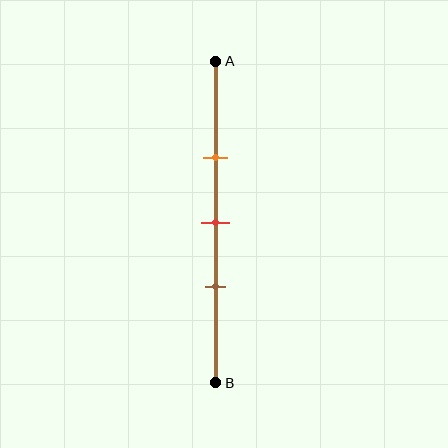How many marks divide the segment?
There are 3 marks dividing the segment.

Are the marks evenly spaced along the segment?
Yes, the marks are approximately evenly spaced.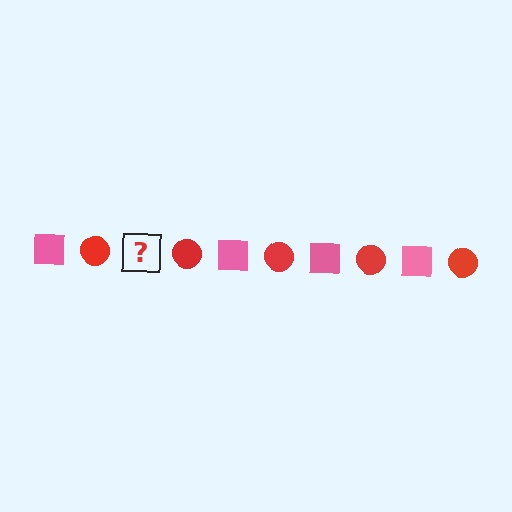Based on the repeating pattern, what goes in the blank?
The blank should be a pink square.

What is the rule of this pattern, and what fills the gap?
The rule is that the pattern alternates between pink square and red circle. The gap should be filled with a pink square.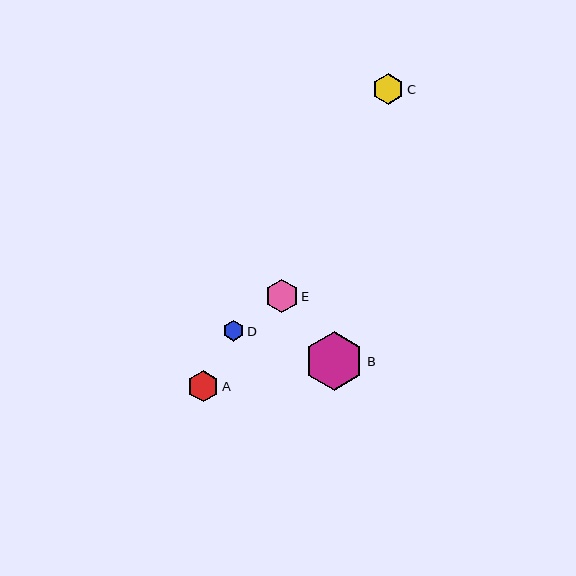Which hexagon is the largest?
Hexagon B is the largest with a size of approximately 59 pixels.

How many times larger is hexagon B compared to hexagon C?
Hexagon B is approximately 1.9 times the size of hexagon C.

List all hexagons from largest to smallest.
From largest to smallest: B, E, A, C, D.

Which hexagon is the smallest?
Hexagon D is the smallest with a size of approximately 21 pixels.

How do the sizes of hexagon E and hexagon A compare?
Hexagon E and hexagon A are approximately the same size.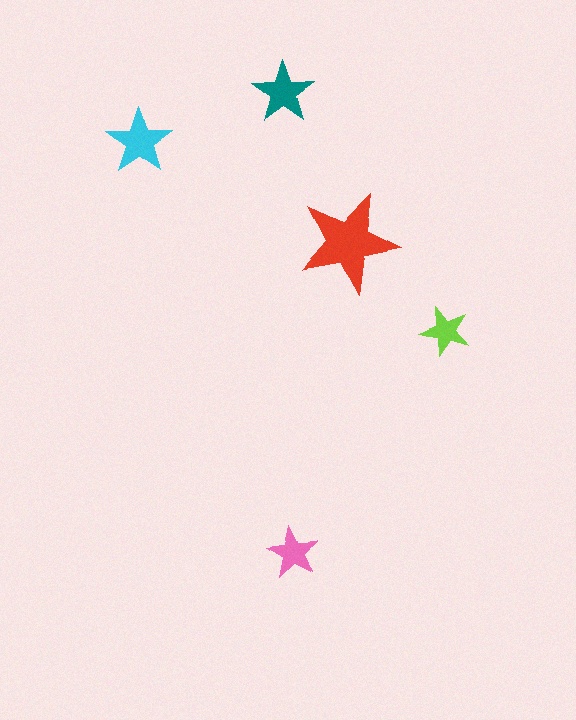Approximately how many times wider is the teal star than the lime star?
About 1.5 times wider.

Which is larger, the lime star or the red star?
The red one.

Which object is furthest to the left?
The cyan star is leftmost.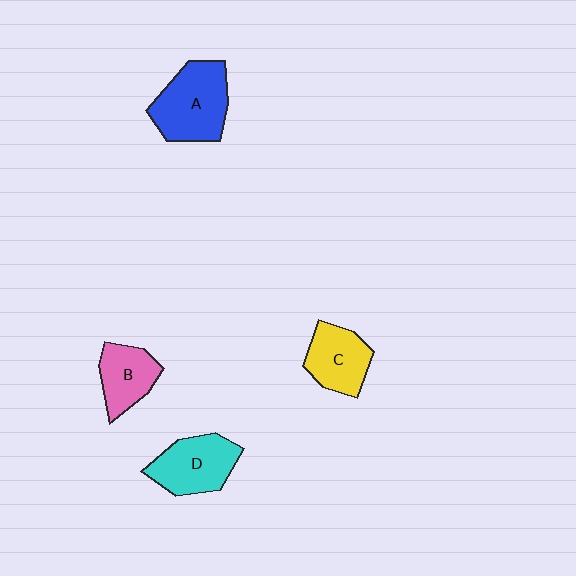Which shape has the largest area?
Shape A (blue).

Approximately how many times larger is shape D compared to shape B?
Approximately 1.3 times.